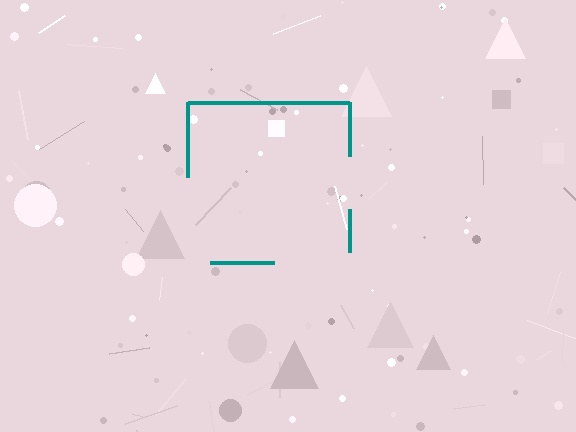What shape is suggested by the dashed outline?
The dashed outline suggests a square.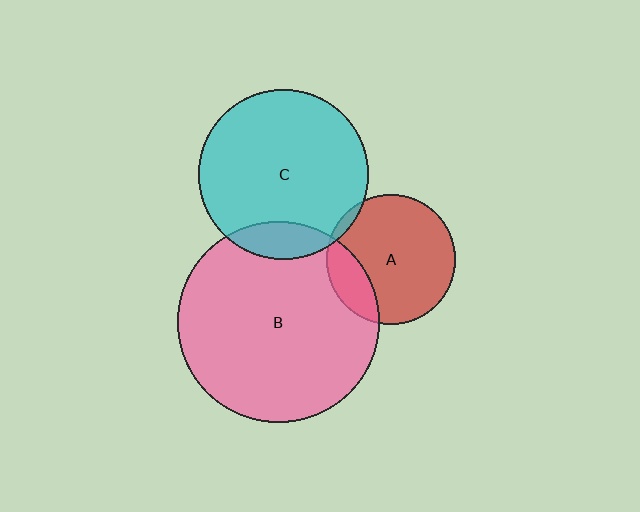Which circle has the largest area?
Circle B (pink).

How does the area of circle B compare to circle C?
Approximately 1.4 times.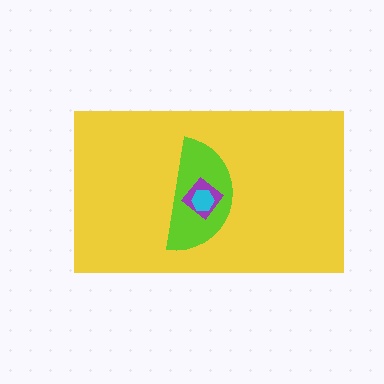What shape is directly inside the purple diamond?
The cyan hexagon.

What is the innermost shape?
The cyan hexagon.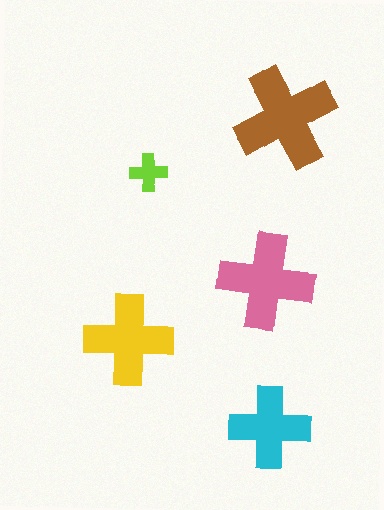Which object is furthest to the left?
The yellow cross is leftmost.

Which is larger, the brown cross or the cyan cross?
The brown one.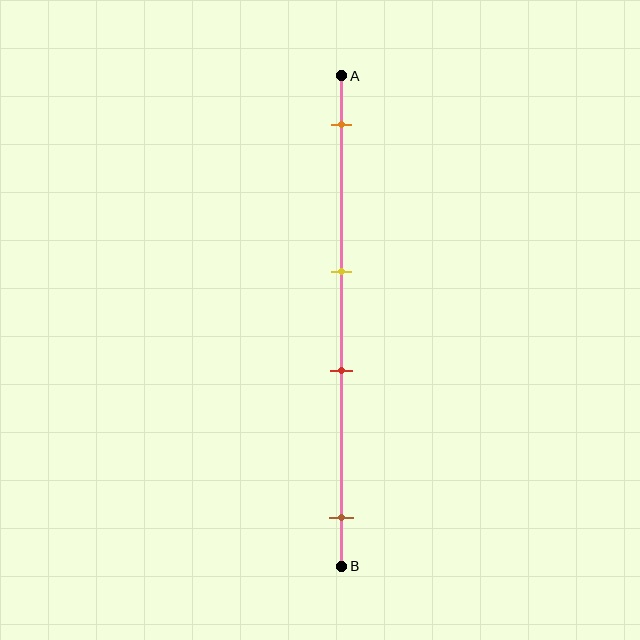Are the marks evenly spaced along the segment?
No, the marks are not evenly spaced.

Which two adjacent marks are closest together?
The yellow and red marks are the closest adjacent pair.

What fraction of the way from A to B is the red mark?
The red mark is approximately 60% (0.6) of the way from A to B.